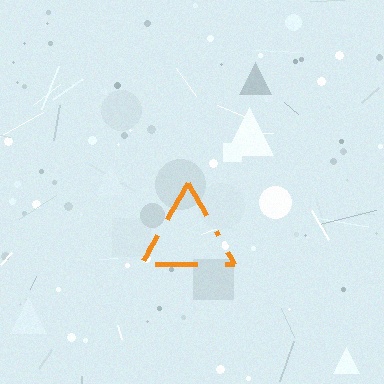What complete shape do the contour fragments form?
The contour fragments form a triangle.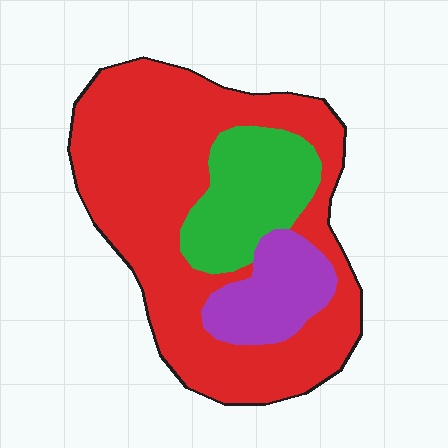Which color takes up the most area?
Red, at roughly 65%.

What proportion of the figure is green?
Green takes up about one fifth (1/5) of the figure.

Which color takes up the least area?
Purple, at roughly 15%.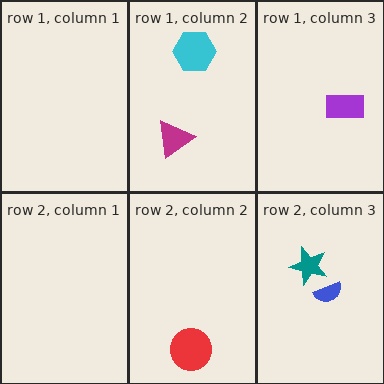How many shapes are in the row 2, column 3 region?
2.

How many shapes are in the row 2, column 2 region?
1.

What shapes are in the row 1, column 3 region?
The purple rectangle.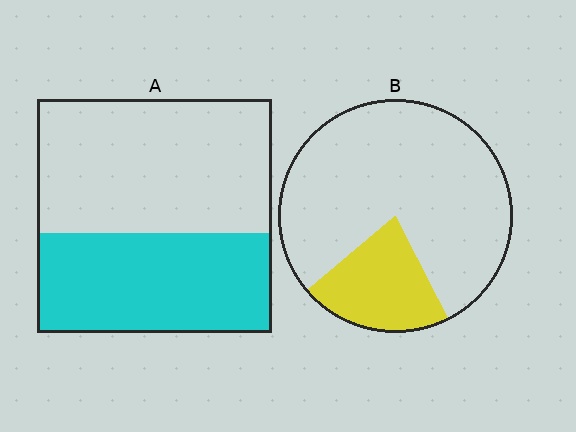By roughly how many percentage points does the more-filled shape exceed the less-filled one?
By roughly 20 percentage points (A over B).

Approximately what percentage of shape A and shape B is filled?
A is approximately 45% and B is approximately 20%.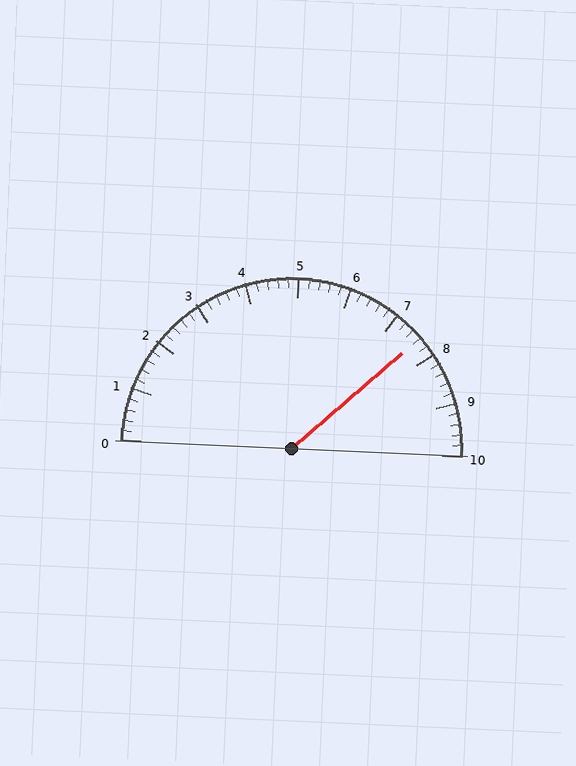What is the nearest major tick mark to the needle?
The nearest major tick mark is 8.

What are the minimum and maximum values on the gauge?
The gauge ranges from 0 to 10.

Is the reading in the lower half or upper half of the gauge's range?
The reading is in the upper half of the range (0 to 10).